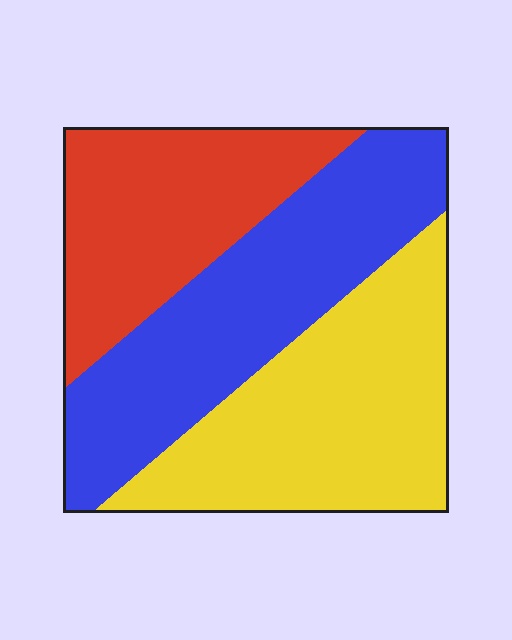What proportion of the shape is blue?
Blue takes up about three eighths (3/8) of the shape.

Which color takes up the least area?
Red, at roughly 25%.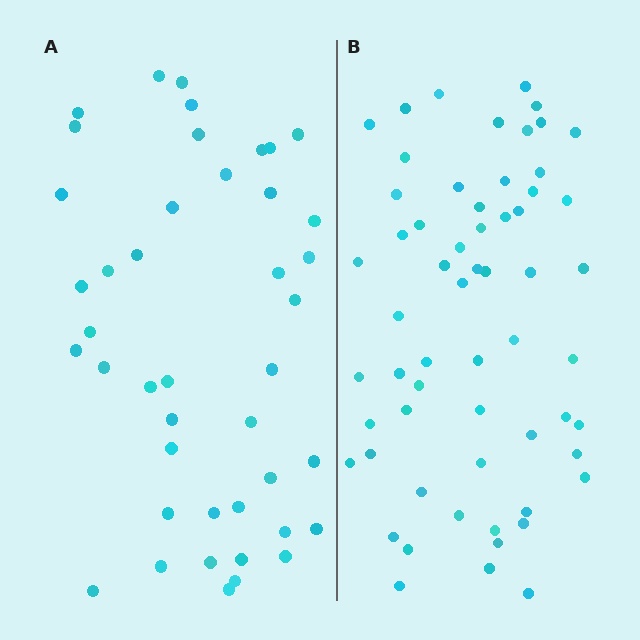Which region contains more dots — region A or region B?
Region B (the right region) has more dots.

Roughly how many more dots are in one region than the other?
Region B has approximately 15 more dots than region A.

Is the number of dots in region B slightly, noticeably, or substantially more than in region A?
Region B has noticeably more, but not dramatically so. The ratio is roughly 1.4 to 1.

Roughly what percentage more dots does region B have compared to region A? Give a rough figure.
About 40% more.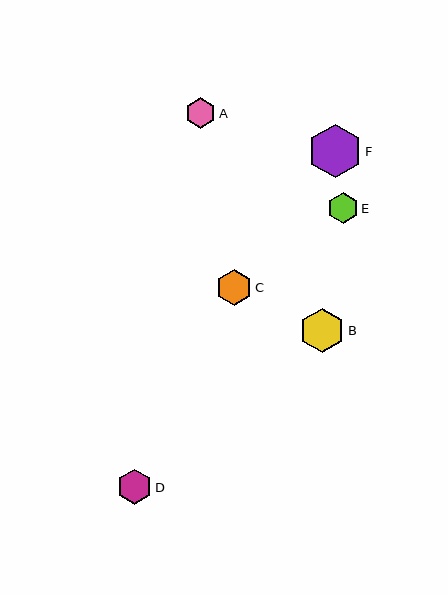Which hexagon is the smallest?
Hexagon A is the smallest with a size of approximately 30 pixels.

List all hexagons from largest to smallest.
From largest to smallest: F, B, C, D, E, A.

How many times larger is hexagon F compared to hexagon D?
Hexagon F is approximately 1.5 times the size of hexagon D.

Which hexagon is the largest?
Hexagon F is the largest with a size of approximately 54 pixels.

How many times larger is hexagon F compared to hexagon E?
Hexagon F is approximately 1.8 times the size of hexagon E.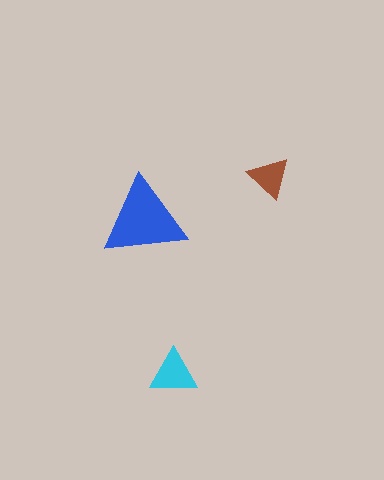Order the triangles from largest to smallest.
the blue one, the cyan one, the brown one.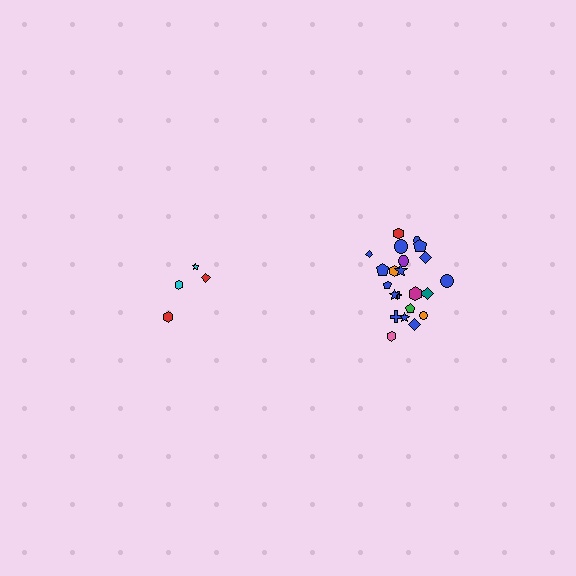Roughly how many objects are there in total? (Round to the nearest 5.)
Roughly 25 objects in total.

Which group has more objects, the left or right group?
The right group.